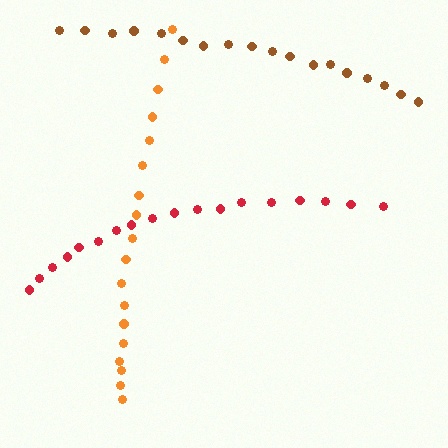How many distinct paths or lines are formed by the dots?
There are 3 distinct paths.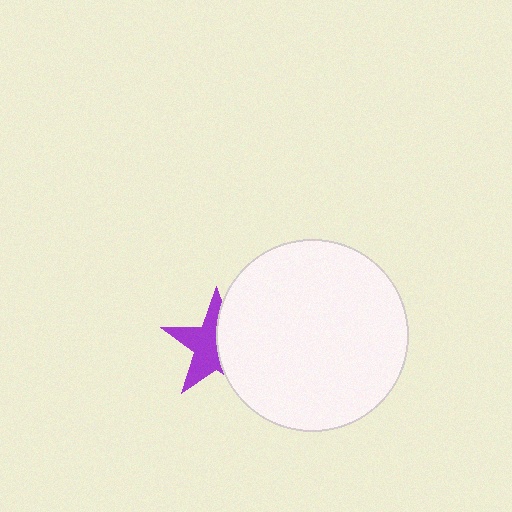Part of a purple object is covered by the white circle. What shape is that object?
It is a star.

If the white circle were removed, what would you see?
You would see the complete purple star.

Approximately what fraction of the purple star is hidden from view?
Roughly 46% of the purple star is hidden behind the white circle.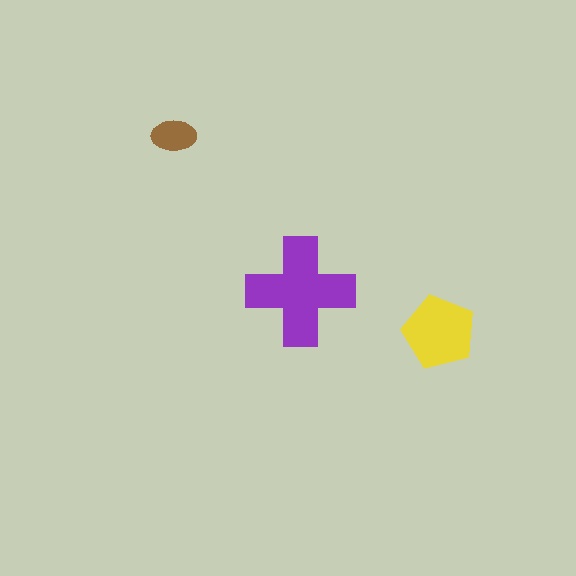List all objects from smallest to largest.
The brown ellipse, the yellow pentagon, the purple cross.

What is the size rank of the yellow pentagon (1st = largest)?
2nd.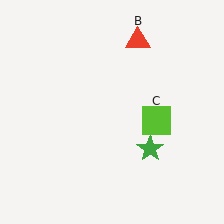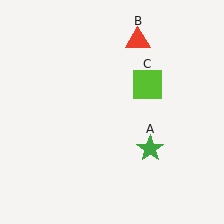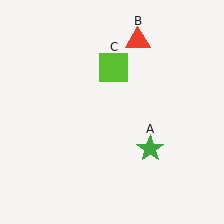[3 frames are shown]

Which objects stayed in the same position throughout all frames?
Green star (object A) and red triangle (object B) remained stationary.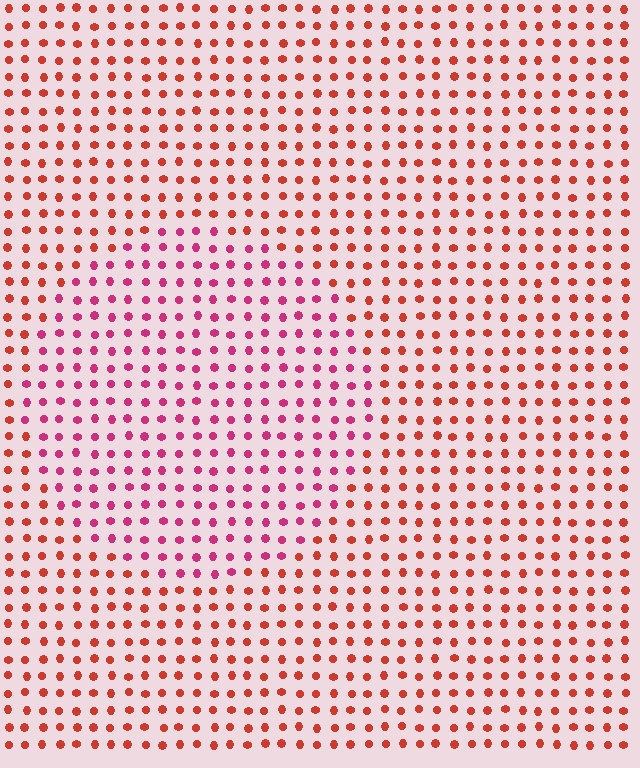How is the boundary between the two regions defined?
The boundary is defined purely by a slight shift in hue (about 34 degrees). Spacing, size, and orientation are identical on both sides.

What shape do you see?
I see a circle.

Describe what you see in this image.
The image is filled with small red elements in a uniform arrangement. A circle-shaped region is visible where the elements are tinted to a slightly different hue, forming a subtle color boundary.